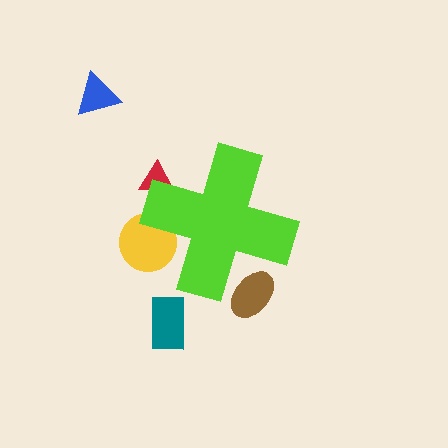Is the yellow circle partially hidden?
Yes, the yellow circle is partially hidden behind the lime cross.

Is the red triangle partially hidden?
Yes, the red triangle is partially hidden behind the lime cross.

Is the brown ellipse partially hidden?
Yes, the brown ellipse is partially hidden behind the lime cross.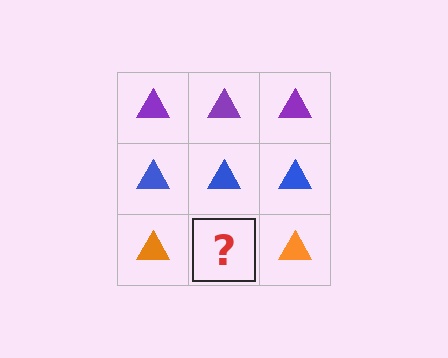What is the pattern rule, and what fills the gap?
The rule is that each row has a consistent color. The gap should be filled with an orange triangle.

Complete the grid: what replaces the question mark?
The question mark should be replaced with an orange triangle.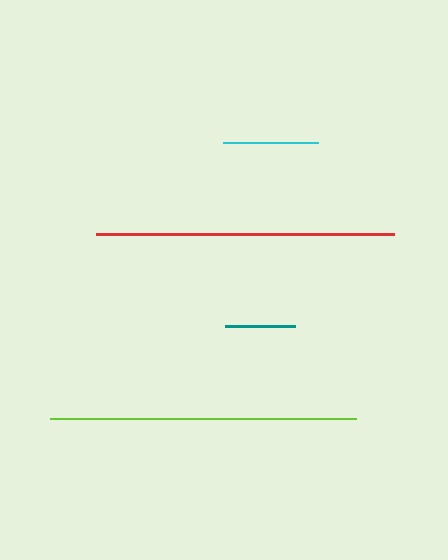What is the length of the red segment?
The red segment is approximately 298 pixels long.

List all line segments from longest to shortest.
From longest to shortest: lime, red, cyan, teal.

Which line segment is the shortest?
The teal line is the shortest at approximately 70 pixels.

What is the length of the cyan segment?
The cyan segment is approximately 95 pixels long.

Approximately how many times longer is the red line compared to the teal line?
The red line is approximately 4.3 times the length of the teal line.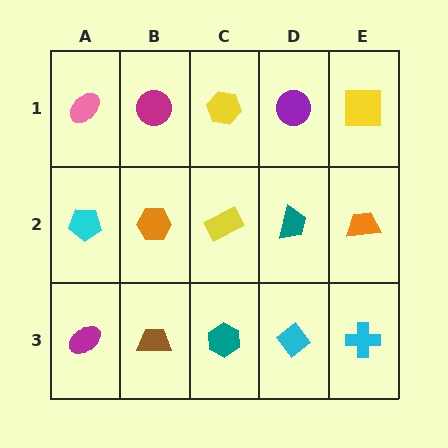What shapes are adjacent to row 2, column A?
A pink ellipse (row 1, column A), a magenta ellipse (row 3, column A), an orange hexagon (row 2, column B).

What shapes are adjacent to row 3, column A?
A cyan pentagon (row 2, column A), a brown trapezoid (row 3, column B).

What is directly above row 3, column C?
A yellow rectangle.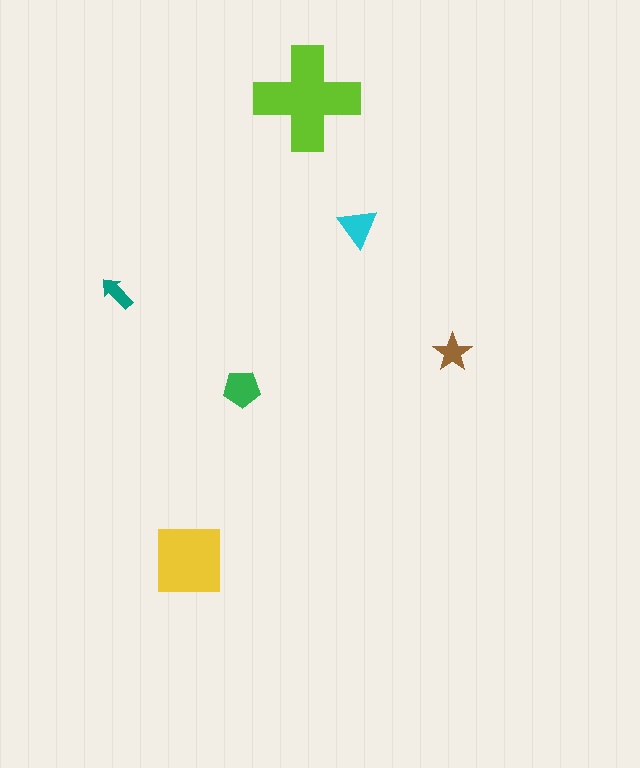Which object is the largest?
The lime cross.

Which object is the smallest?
The teal arrow.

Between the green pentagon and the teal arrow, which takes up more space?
The green pentagon.